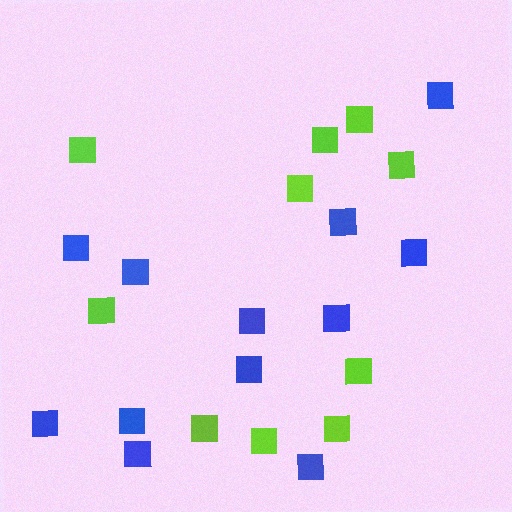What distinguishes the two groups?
There are 2 groups: one group of lime squares (10) and one group of blue squares (12).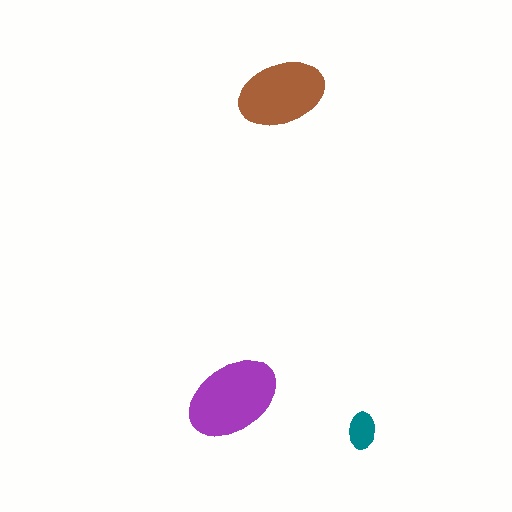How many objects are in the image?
There are 3 objects in the image.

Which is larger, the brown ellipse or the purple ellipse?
The purple one.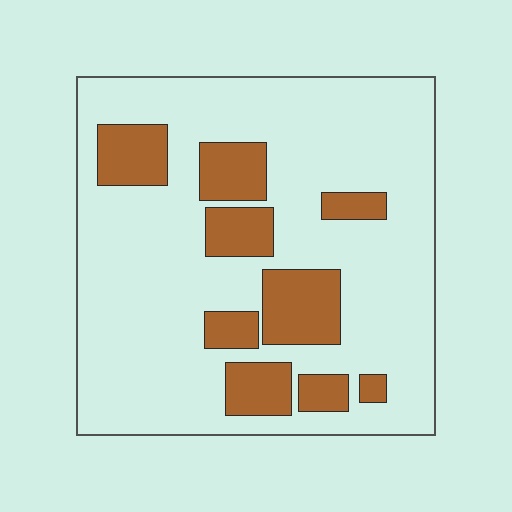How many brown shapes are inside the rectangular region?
9.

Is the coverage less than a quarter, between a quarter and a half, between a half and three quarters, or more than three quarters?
Less than a quarter.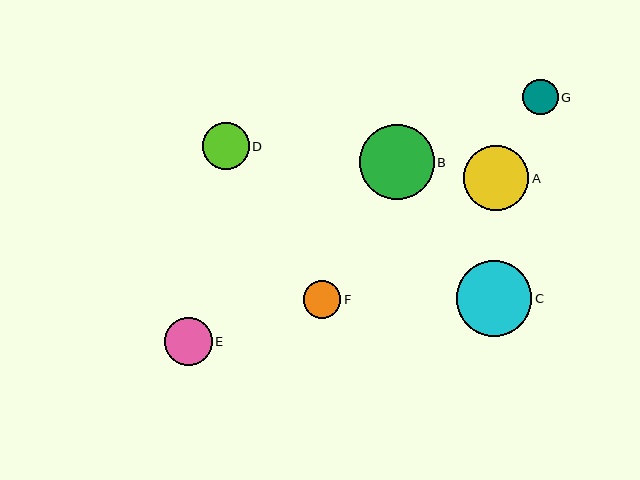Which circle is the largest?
Circle C is the largest with a size of approximately 76 pixels.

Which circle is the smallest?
Circle G is the smallest with a size of approximately 36 pixels.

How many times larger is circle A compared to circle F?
Circle A is approximately 1.7 times the size of circle F.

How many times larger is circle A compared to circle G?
Circle A is approximately 1.8 times the size of circle G.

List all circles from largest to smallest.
From largest to smallest: C, B, A, E, D, F, G.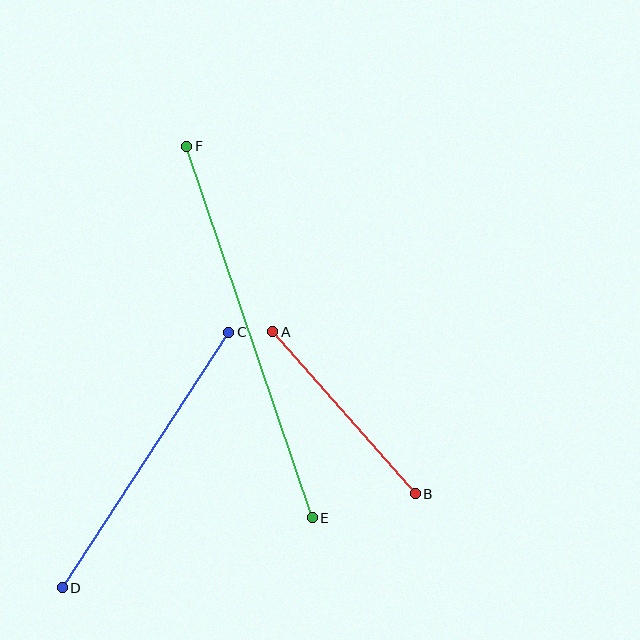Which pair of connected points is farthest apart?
Points E and F are farthest apart.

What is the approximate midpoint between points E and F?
The midpoint is at approximately (250, 332) pixels.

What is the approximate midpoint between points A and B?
The midpoint is at approximately (344, 413) pixels.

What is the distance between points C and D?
The distance is approximately 305 pixels.